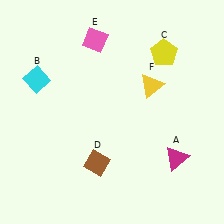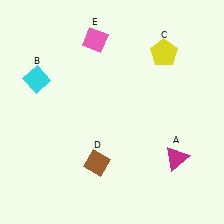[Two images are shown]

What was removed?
The yellow triangle (F) was removed in Image 2.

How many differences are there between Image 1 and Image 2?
There is 1 difference between the two images.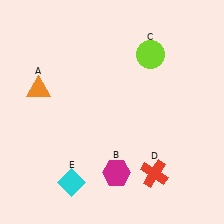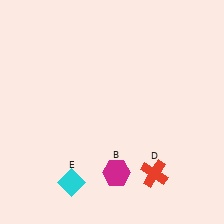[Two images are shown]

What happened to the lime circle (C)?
The lime circle (C) was removed in Image 2. It was in the top-right area of Image 1.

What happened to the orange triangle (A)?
The orange triangle (A) was removed in Image 2. It was in the top-left area of Image 1.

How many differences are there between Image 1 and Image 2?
There are 2 differences between the two images.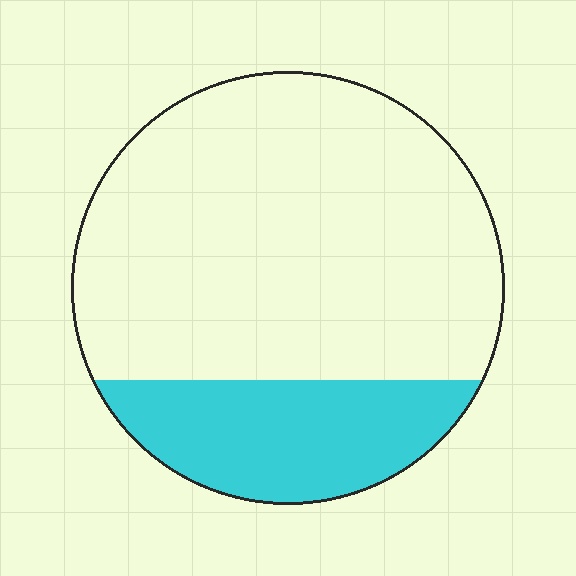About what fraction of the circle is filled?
About one quarter (1/4).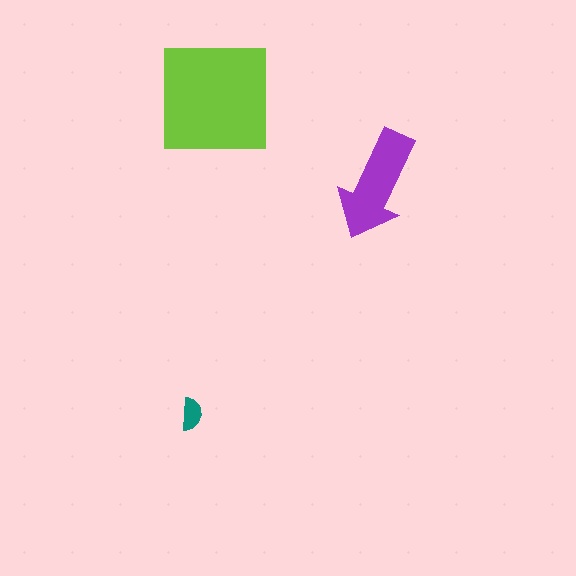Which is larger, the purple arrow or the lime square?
The lime square.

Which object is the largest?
The lime square.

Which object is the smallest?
The teal semicircle.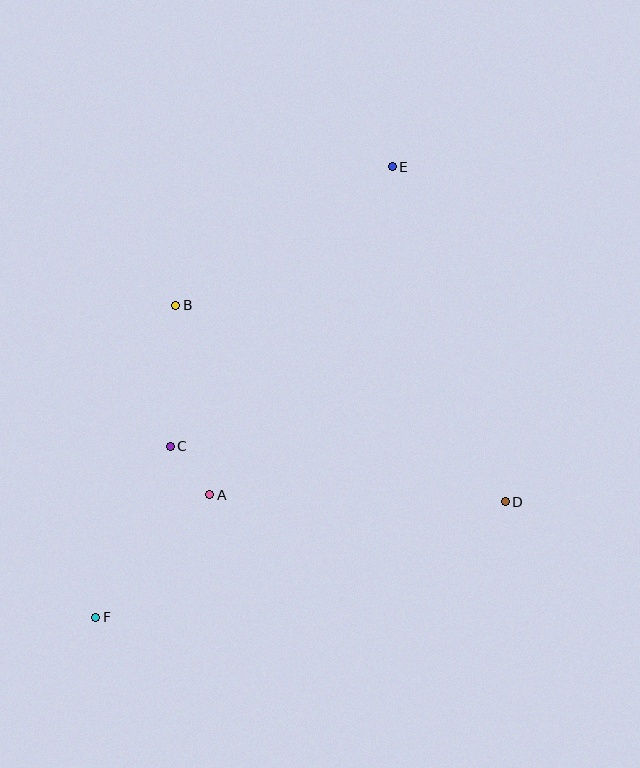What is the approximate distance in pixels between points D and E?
The distance between D and E is approximately 354 pixels.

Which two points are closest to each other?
Points A and C are closest to each other.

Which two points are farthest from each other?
Points E and F are farthest from each other.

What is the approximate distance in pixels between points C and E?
The distance between C and E is approximately 357 pixels.